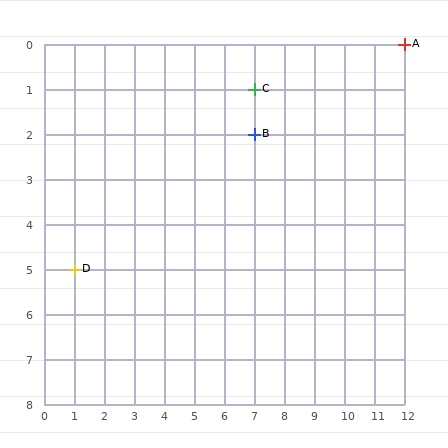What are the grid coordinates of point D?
Point D is at grid coordinates (1, 5).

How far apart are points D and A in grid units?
Points D and A are 11 columns and 5 rows apart (about 12.1 grid units diagonally).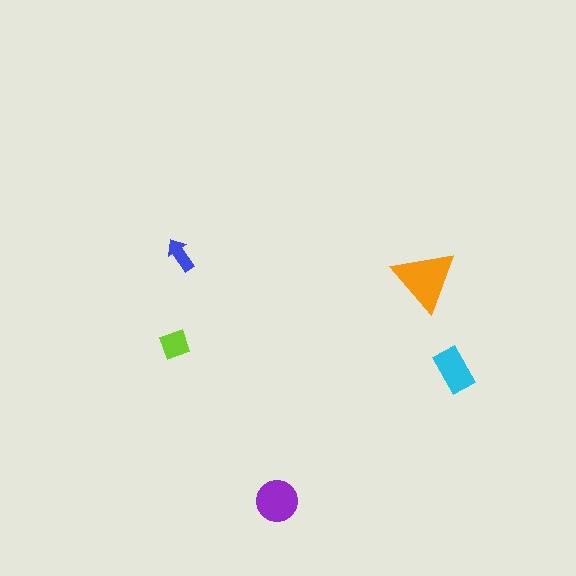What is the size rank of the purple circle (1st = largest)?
2nd.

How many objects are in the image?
There are 5 objects in the image.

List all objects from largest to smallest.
The orange triangle, the purple circle, the cyan rectangle, the lime diamond, the blue arrow.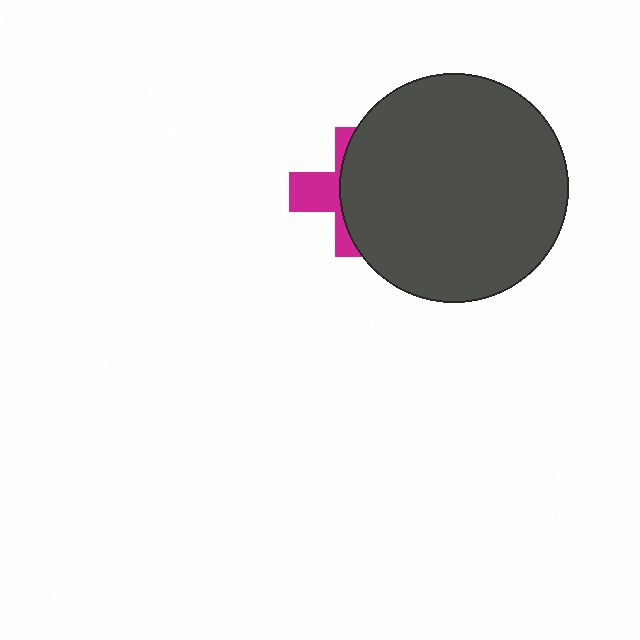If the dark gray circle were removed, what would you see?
You would see the complete magenta cross.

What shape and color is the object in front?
The object in front is a dark gray circle.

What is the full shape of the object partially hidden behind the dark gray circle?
The partially hidden object is a magenta cross.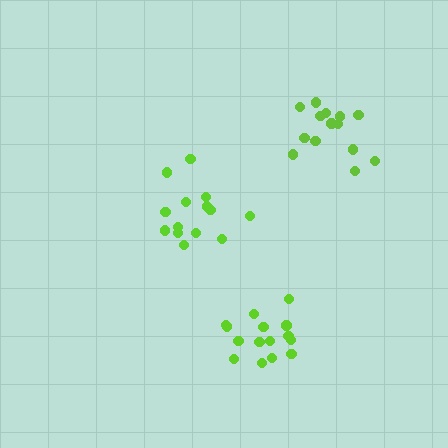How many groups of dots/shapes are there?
There are 3 groups.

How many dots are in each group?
Group 1: 14 dots, Group 2: 15 dots, Group 3: 14 dots (43 total).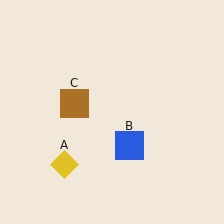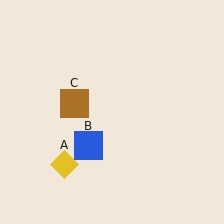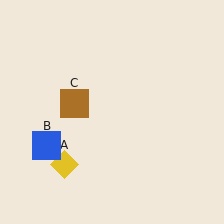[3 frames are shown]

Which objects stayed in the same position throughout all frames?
Yellow diamond (object A) and brown square (object C) remained stationary.